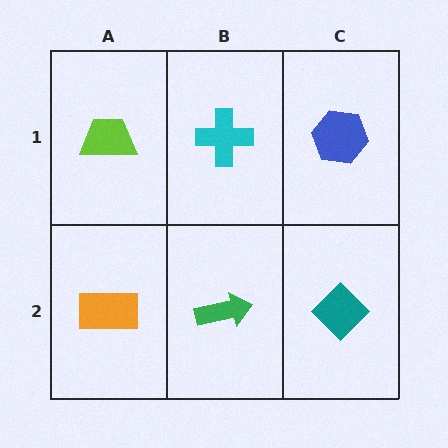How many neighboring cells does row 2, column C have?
2.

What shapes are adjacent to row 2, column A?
A lime trapezoid (row 1, column A), a green arrow (row 2, column B).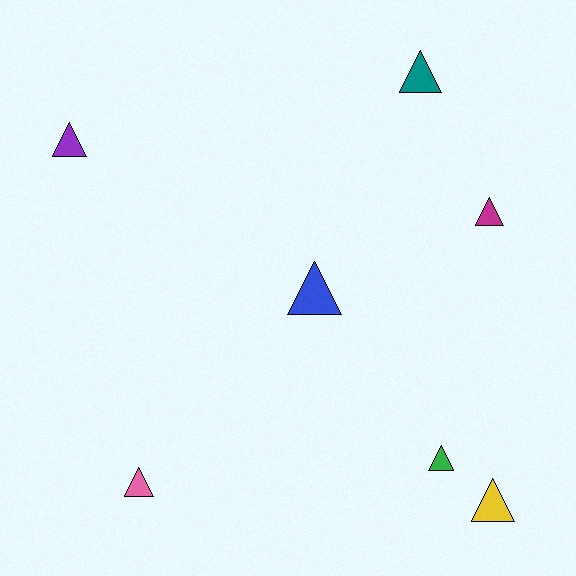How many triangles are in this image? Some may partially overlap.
There are 7 triangles.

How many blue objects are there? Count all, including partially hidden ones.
There is 1 blue object.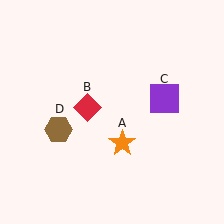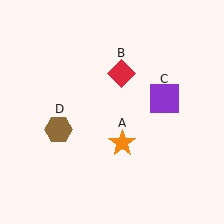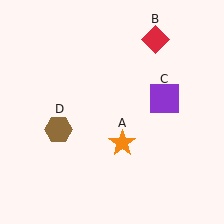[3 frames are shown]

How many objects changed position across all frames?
1 object changed position: red diamond (object B).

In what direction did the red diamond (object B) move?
The red diamond (object B) moved up and to the right.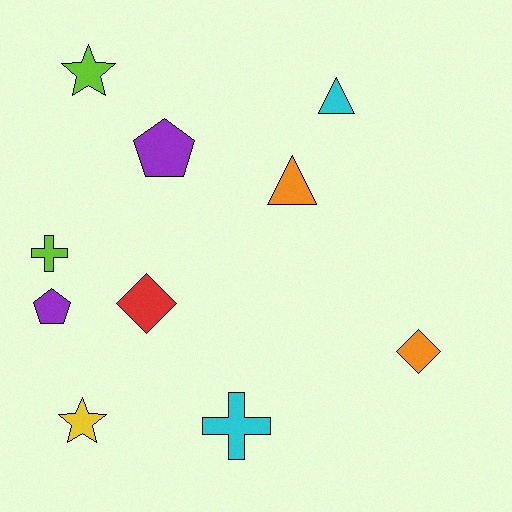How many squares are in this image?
There are no squares.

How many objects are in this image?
There are 10 objects.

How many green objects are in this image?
There are no green objects.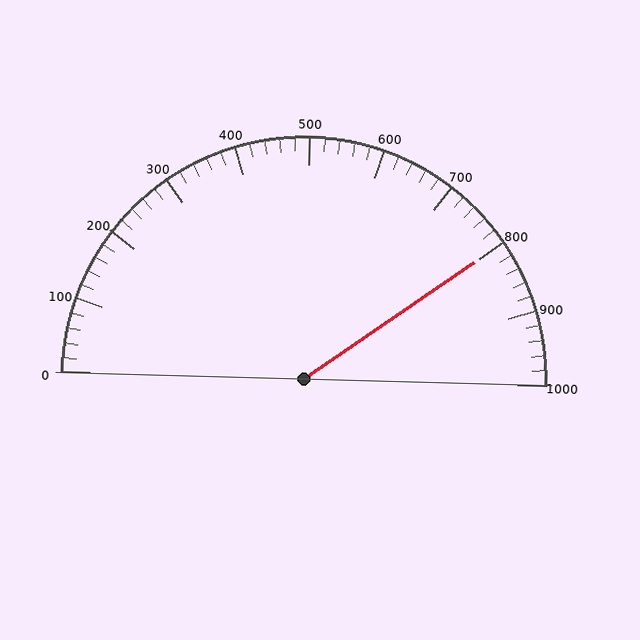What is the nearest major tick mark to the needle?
The nearest major tick mark is 800.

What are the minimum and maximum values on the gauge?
The gauge ranges from 0 to 1000.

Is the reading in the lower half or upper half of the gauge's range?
The reading is in the upper half of the range (0 to 1000).